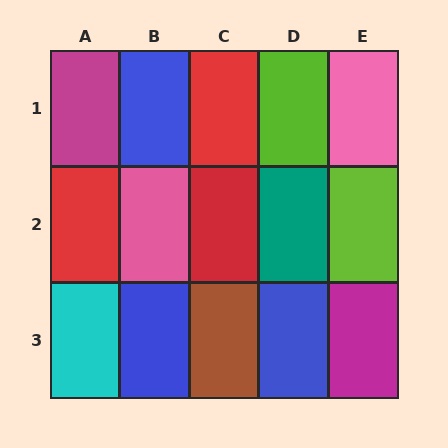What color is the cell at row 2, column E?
Lime.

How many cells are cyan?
1 cell is cyan.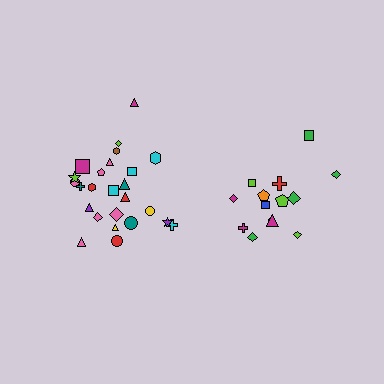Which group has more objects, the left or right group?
The left group.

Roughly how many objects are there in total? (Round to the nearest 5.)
Roughly 40 objects in total.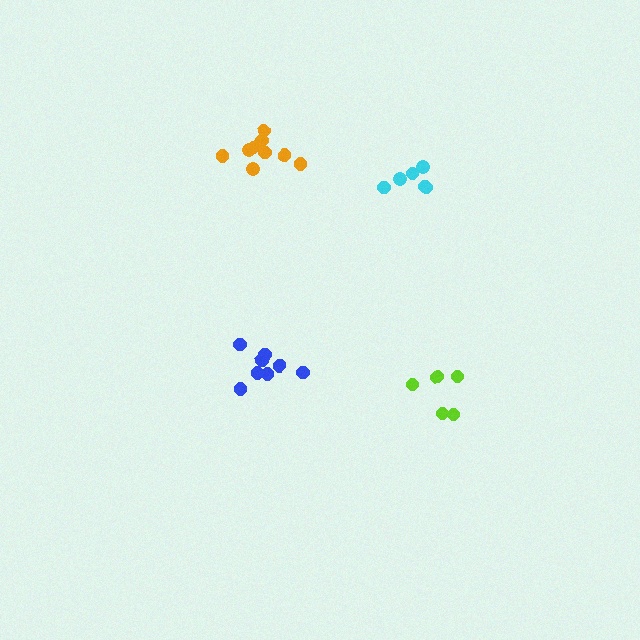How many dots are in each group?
Group 1: 6 dots, Group 2: 8 dots, Group 3: 10 dots, Group 4: 5 dots (29 total).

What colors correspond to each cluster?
The clusters are colored: cyan, blue, orange, lime.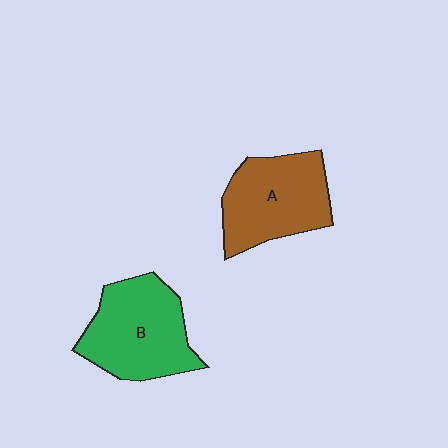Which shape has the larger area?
Shape B (green).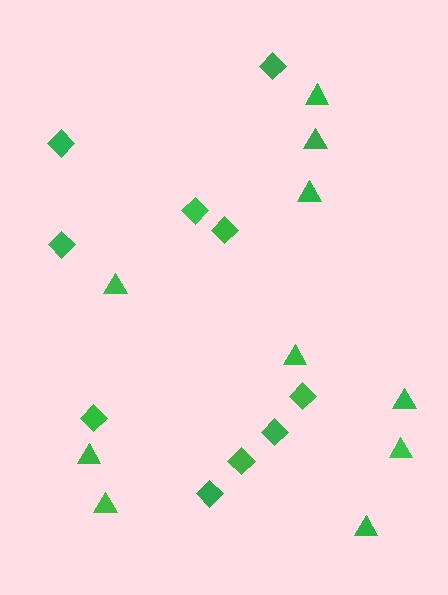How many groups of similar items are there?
There are 2 groups: one group of triangles (10) and one group of diamonds (10).